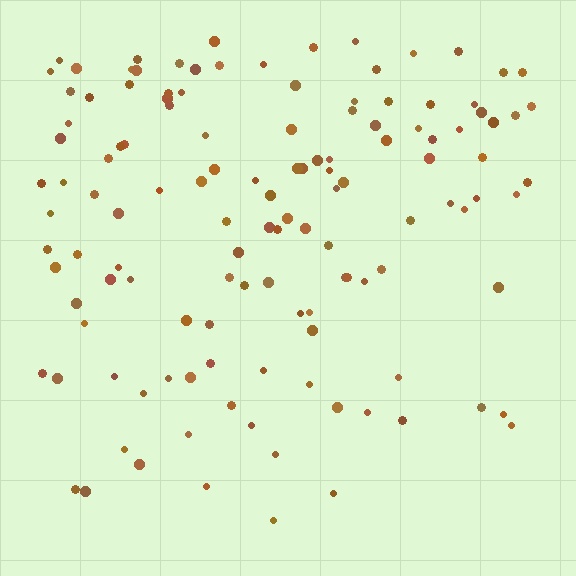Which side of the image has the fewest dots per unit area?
The bottom.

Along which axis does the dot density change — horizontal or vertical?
Vertical.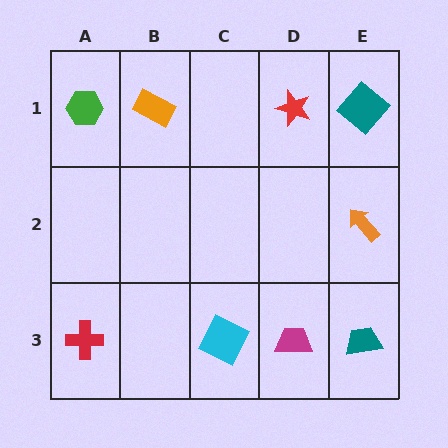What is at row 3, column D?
A magenta trapezoid.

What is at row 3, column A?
A red cross.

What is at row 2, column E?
An orange arrow.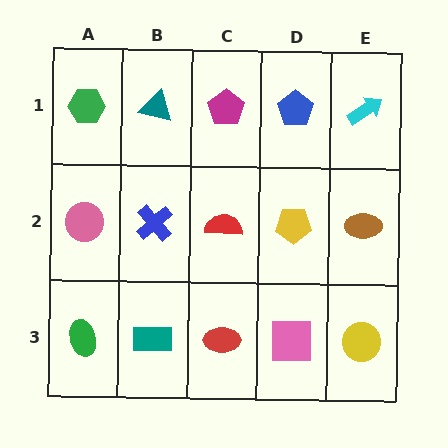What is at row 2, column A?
A pink circle.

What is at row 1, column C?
A magenta pentagon.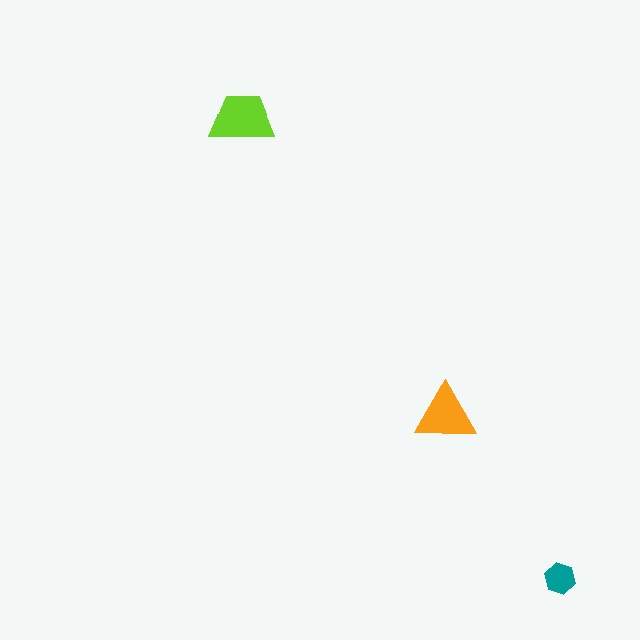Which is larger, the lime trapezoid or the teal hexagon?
The lime trapezoid.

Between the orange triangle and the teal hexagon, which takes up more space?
The orange triangle.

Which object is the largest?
The lime trapezoid.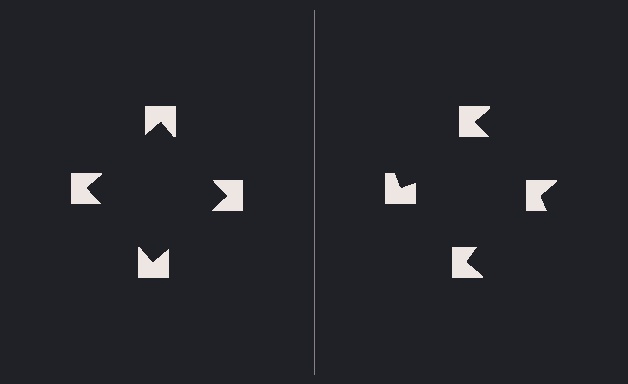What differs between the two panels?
The notched squares are positioned identically on both sides; only the wedge orientations differ. On the left they align to a square; on the right they are misaligned.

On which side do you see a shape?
An illusory square appears on the left side. On the right side the wedge cuts are rotated, so no coherent shape forms.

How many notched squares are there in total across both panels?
8 — 4 on each side.